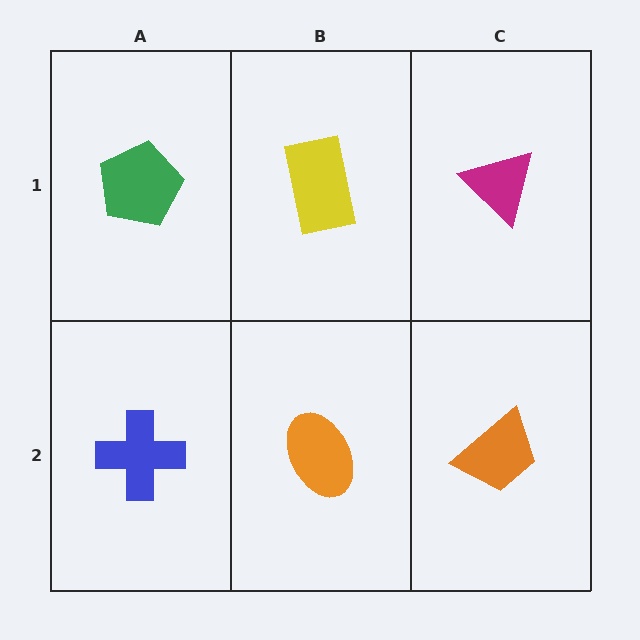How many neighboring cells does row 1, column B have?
3.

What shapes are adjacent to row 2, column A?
A green pentagon (row 1, column A), an orange ellipse (row 2, column B).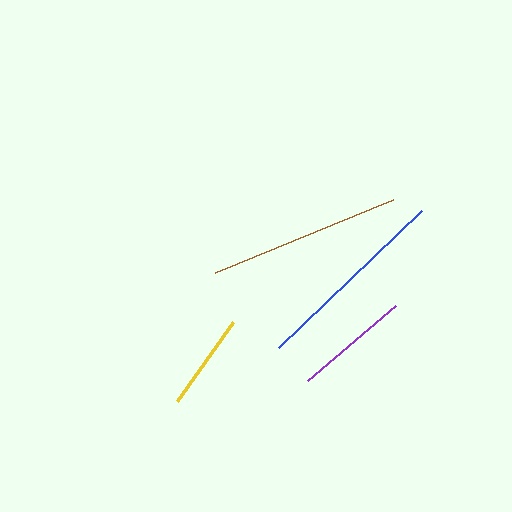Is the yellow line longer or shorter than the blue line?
The blue line is longer than the yellow line.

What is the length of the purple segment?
The purple segment is approximately 116 pixels long.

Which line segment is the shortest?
The yellow line is the shortest at approximately 96 pixels.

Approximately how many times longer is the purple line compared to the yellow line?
The purple line is approximately 1.2 times the length of the yellow line.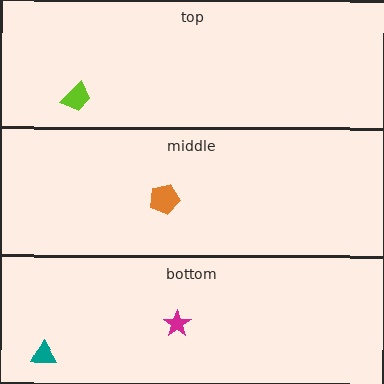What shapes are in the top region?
The lime trapezoid.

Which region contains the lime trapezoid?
The top region.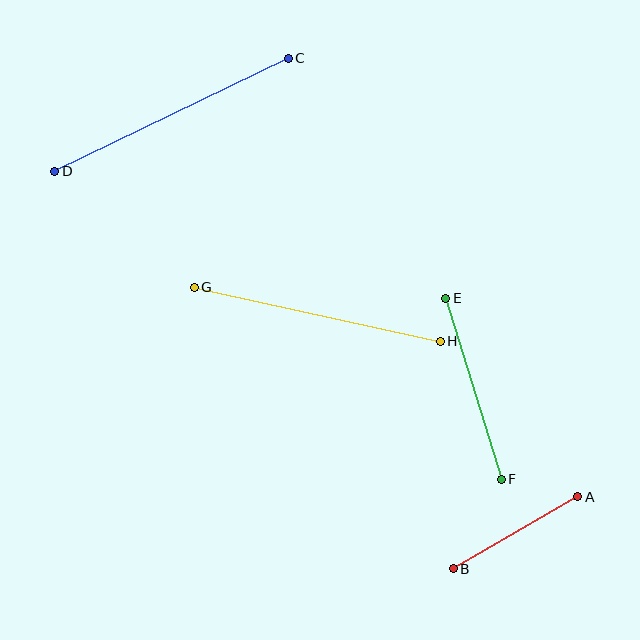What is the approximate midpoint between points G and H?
The midpoint is at approximately (317, 314) pixels.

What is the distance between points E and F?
The distance is approximately 189 pixels.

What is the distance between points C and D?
The distance is approximately 259 pixels.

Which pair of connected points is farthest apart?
Points C and D are farthest apart.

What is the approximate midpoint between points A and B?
The midpoint is at approximately (516, 533) pixels.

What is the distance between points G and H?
The distance is approximately 251 pixels.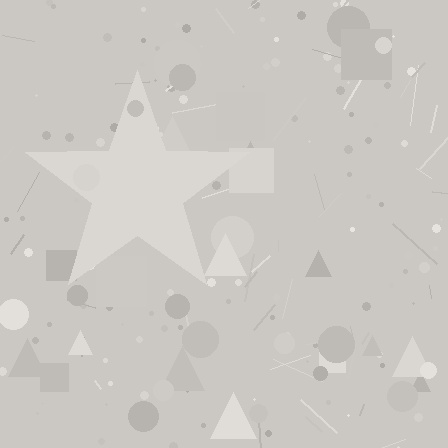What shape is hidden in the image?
A star is hidden in the image.